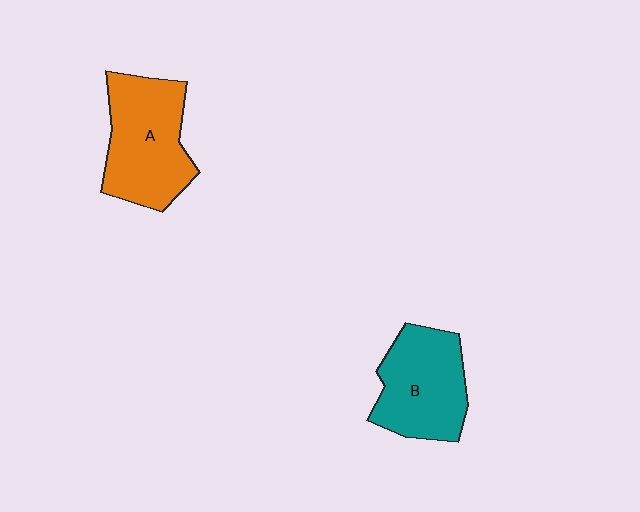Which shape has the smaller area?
Shape B (teal).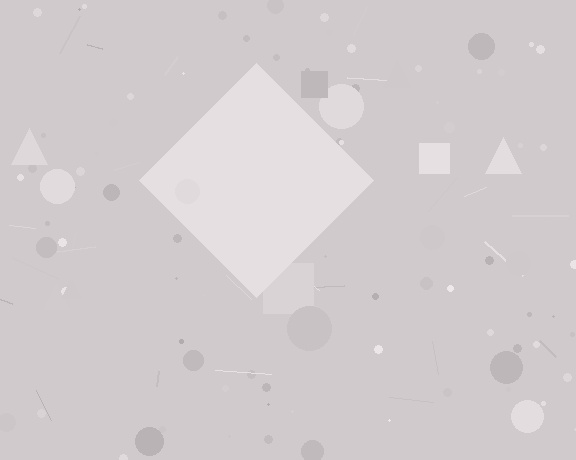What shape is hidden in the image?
A diamond is hidden in the image.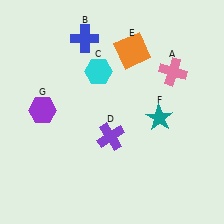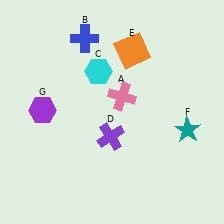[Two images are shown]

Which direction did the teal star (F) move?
The teal star (F) moved right.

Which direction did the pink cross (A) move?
The pink cross (A) moved left.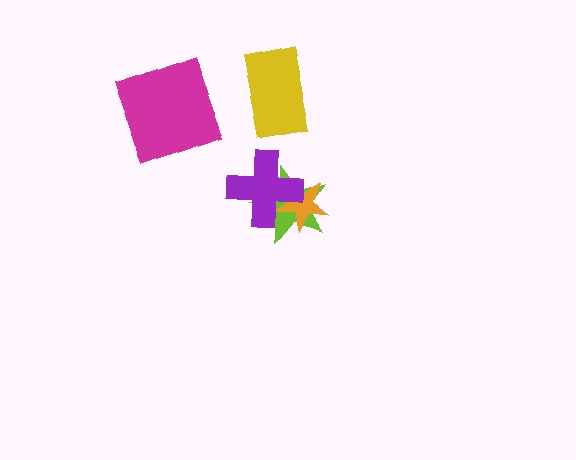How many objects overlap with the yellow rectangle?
0 objects overlap with the yellow rectangle.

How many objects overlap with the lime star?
2 objects overlap with the lime star.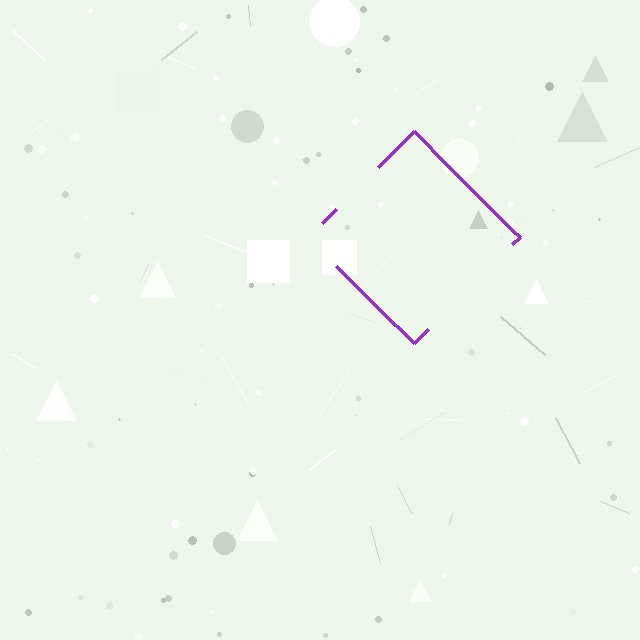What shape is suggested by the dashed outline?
The dashed outline suggests a diamond.